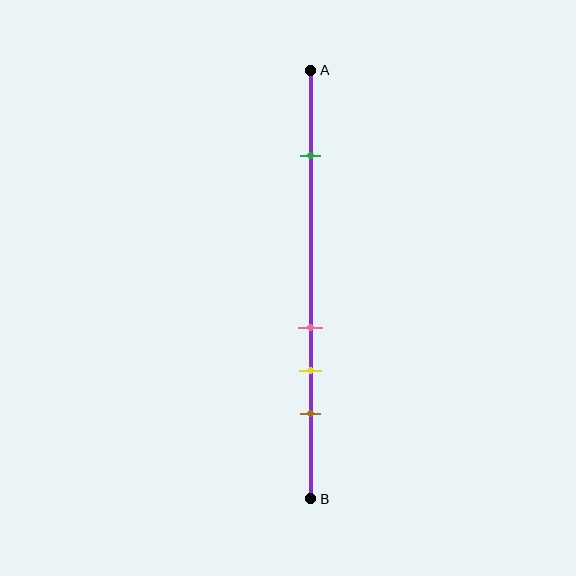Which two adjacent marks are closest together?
The pink and yellow marks are the closest adjacent pair.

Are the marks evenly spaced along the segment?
No, the marks are not evenly spaced.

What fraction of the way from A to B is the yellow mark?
The yellow mark is approximately 70% (0.7) of the way from A to B.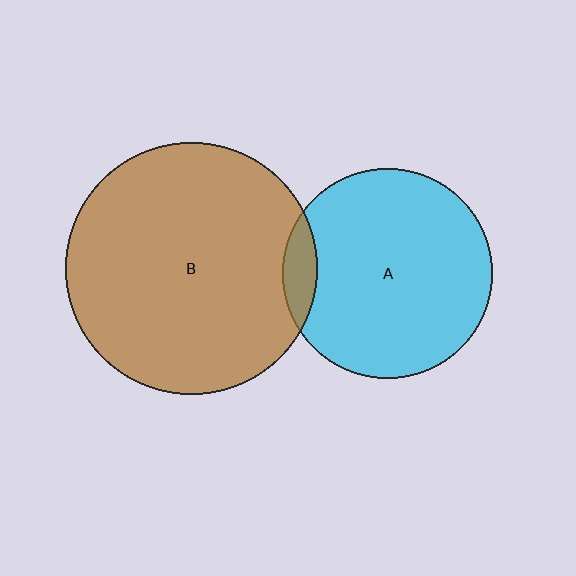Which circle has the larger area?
Circle B (brown).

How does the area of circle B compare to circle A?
Approximately 1.4 times.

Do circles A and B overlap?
Yes.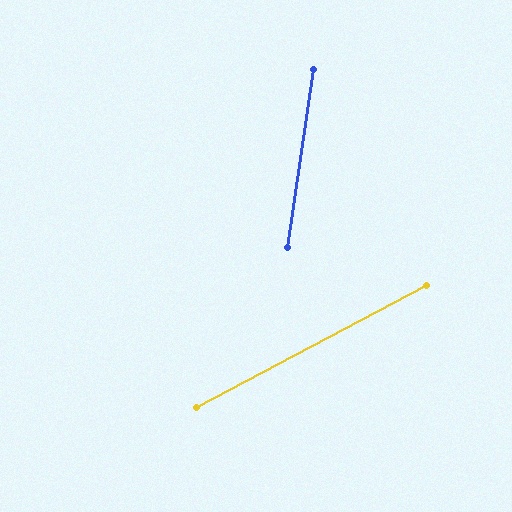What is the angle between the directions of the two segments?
Approximately 54 degrees.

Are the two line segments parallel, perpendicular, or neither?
Neither parallel nor perpendicular — they differ by about 54°.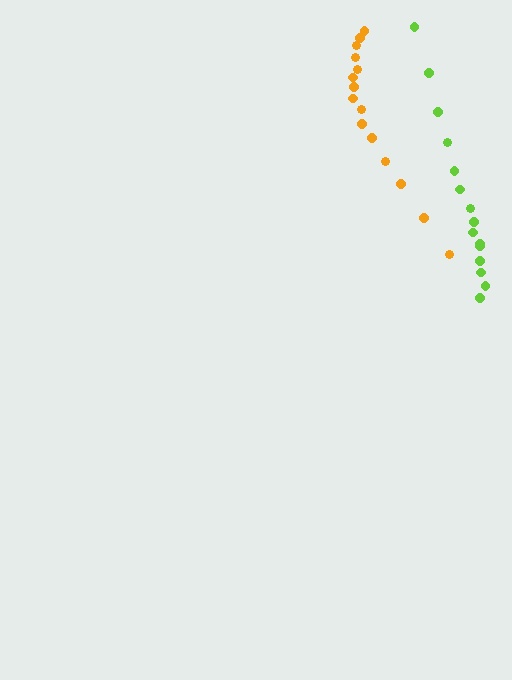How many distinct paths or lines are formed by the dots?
There are 2 distinct paths.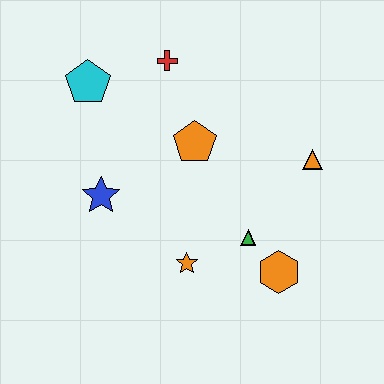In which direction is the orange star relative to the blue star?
The orange star is to the right of the blue star.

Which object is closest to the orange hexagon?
The green triangle is closest to the orange hexagon.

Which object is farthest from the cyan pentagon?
The orange hexagon is farthest from the cyan pentagon.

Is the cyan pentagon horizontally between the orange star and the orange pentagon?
No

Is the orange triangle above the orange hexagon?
Yes